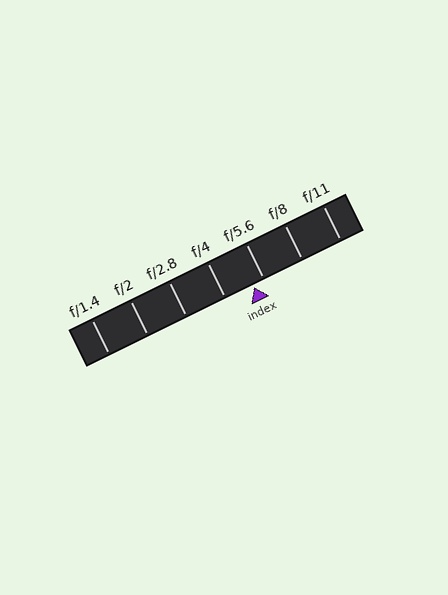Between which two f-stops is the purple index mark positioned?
The index mark is between f/4 and f/5.6.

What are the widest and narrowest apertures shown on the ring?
The widest aperture shown is f/1.4 and the narrowest is f/11.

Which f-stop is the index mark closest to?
The index mark is closest to f/5.6.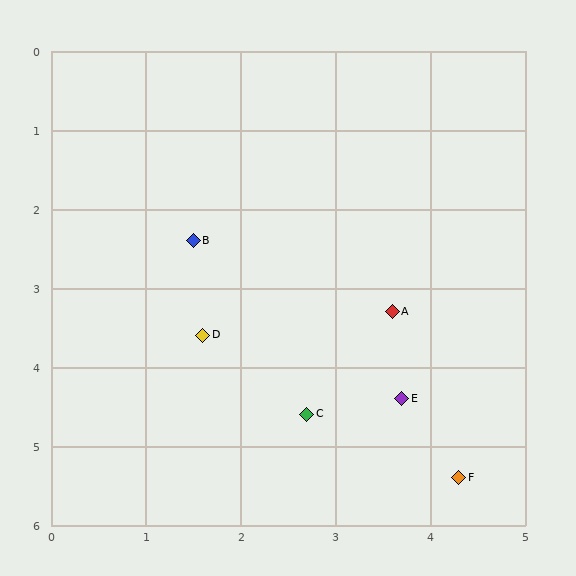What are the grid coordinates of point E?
Point E is at approximately (3.7, 4.4).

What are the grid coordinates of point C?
Point C is at approximately (2.7, 4.6).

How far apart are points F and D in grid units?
Points F and D are about 3.2 grid units apart.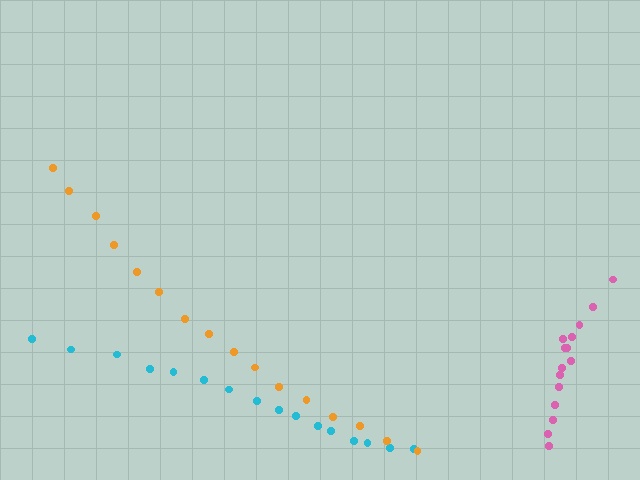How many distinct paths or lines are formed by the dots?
There are 3 distinct paths.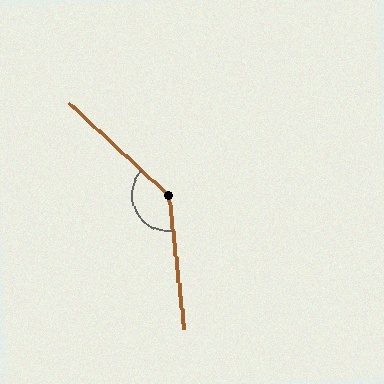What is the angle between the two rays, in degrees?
Approximately 139 degrees.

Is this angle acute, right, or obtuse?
It is obtuse.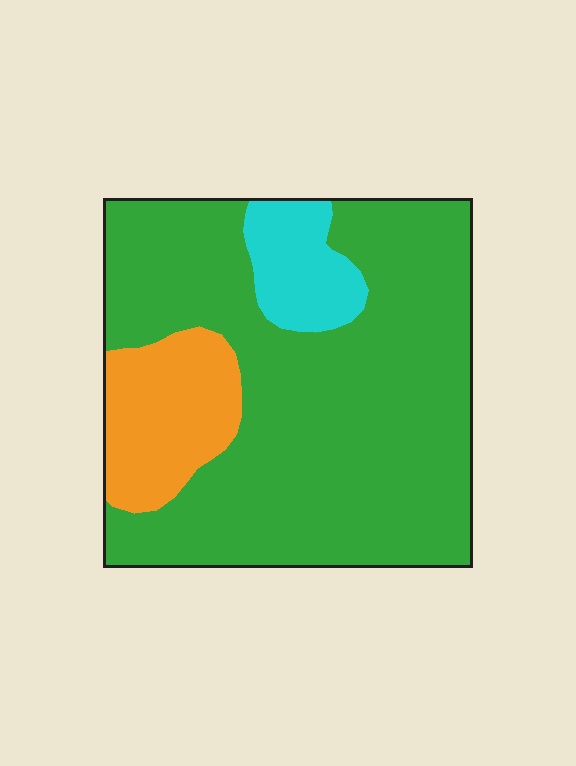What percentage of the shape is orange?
Orange covers 15% of the shape.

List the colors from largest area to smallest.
From largest to smallest: green, orange, cyan.